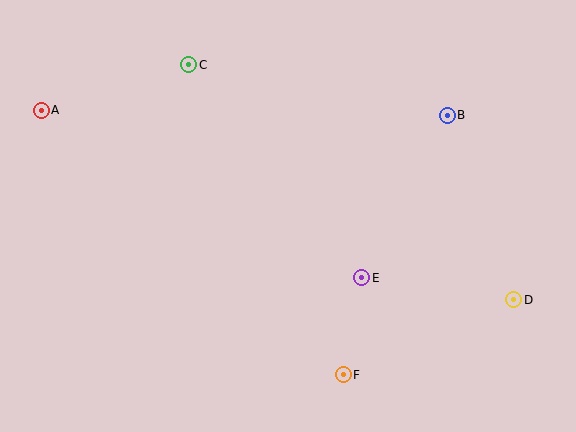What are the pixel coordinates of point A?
Point A is at (41, 110).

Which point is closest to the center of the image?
Point E at (362, 278) is closest to the center.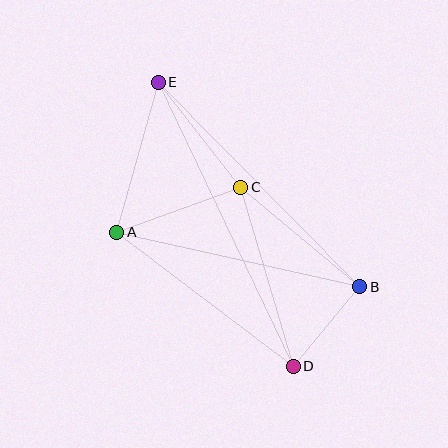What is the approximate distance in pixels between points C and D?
The distance between C and D is approximately 187 pixels.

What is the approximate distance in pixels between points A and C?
The distance between A and C is approximately 132 pixels.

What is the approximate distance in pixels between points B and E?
The distance between B and E is approximately 287 pixels.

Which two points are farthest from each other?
Points D and E are farthest from each other.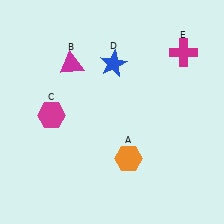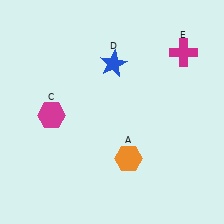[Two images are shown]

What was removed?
The magenta triangle (B) was removed in Image 2.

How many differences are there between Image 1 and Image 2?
There is 1 difference between the two images.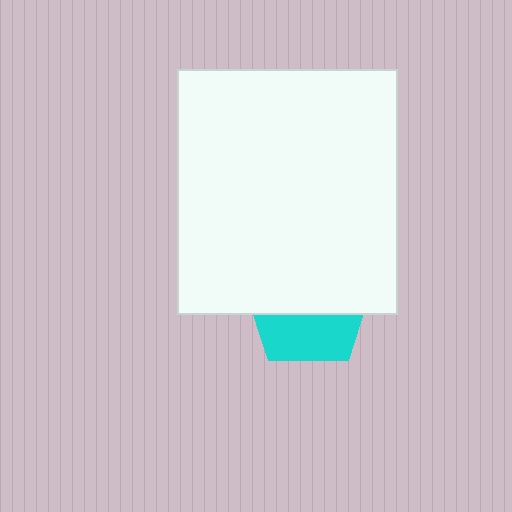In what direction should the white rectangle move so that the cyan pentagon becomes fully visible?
The white rectangle should move up. That is the shortest direction to clear the overlap and leave the cyan pentagon fully visible.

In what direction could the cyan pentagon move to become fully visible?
The cyan pentagon could move down. That would shift it out from behind the white rectangle entirely.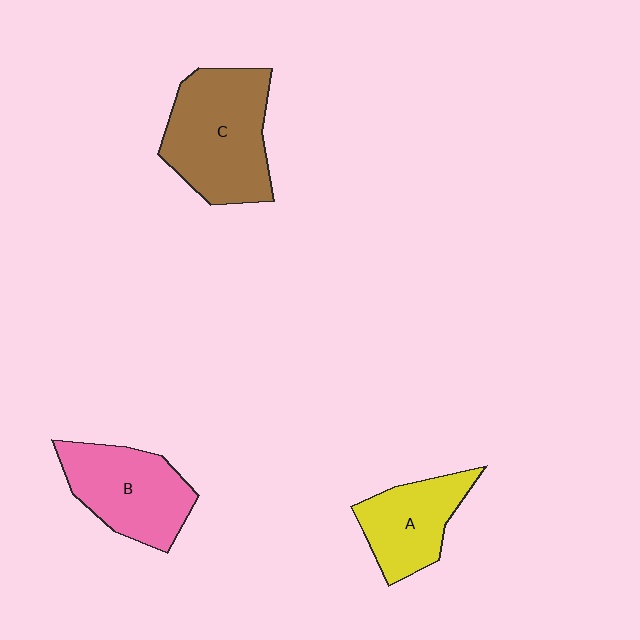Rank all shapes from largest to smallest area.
From largest to smallest: C (brown), B (pink), A (yellow).